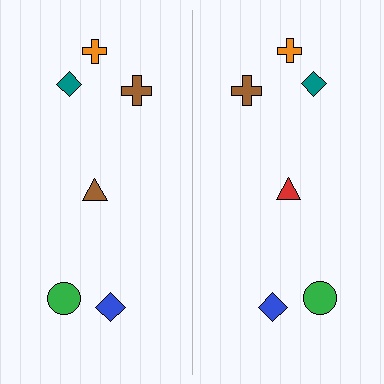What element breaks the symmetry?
The red triangle on the right side breaks the symmetry — its mirror counterpart is brown.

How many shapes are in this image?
There are 12 shapes in this image.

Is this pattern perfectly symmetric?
No, the pattern is not perfectly symmetric. The red triangle on the right side breaks the symmetry — its mirror counterpart is brown.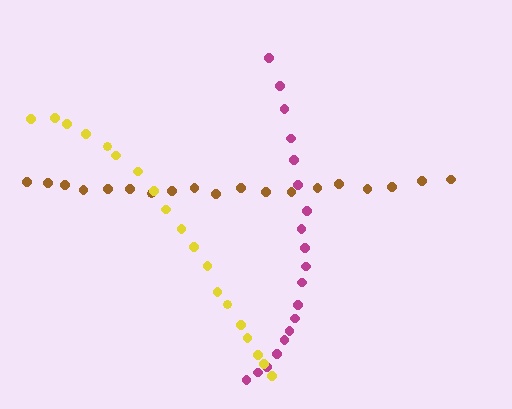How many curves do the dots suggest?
There are 3 distinct paths.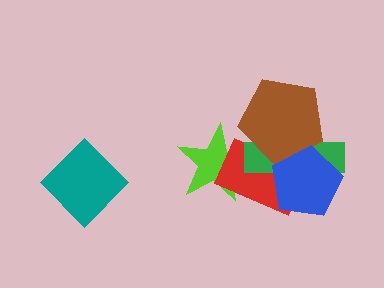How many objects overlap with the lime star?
2 objects overlap with the lime star.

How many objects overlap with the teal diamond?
0 objects overlap with the teal diamond.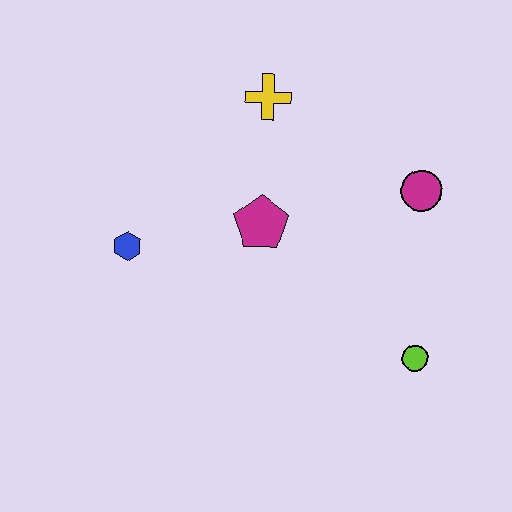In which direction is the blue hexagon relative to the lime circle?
The blue hexagon is to the left of the lime circle.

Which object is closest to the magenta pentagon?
The yellow cross is closest to the magenta pentagon.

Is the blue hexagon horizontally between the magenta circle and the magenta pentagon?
No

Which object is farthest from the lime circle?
The blue hexagon is farthest from the lime circle.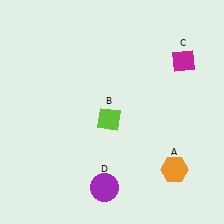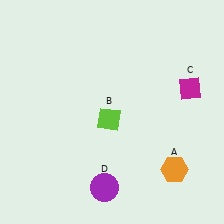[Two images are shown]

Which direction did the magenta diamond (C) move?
The magenta diamond (C) moved down.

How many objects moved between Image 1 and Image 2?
1 object moved between the two images.